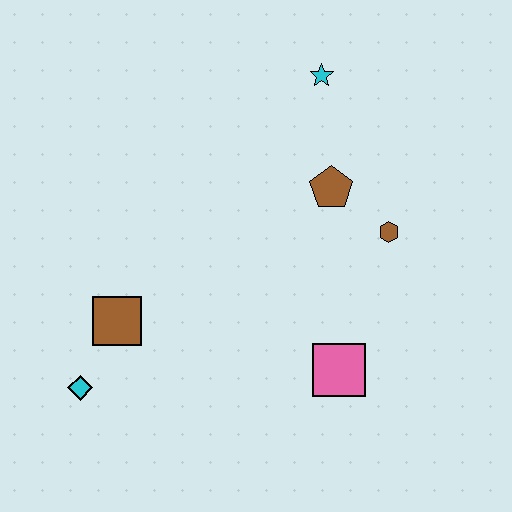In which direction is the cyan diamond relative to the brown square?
The cyan diamond is below the brown square.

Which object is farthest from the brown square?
The cyan star is farthest from the brown square.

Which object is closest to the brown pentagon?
The brown hexagon is closest to the brown pentagon.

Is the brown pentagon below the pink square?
No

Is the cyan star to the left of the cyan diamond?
No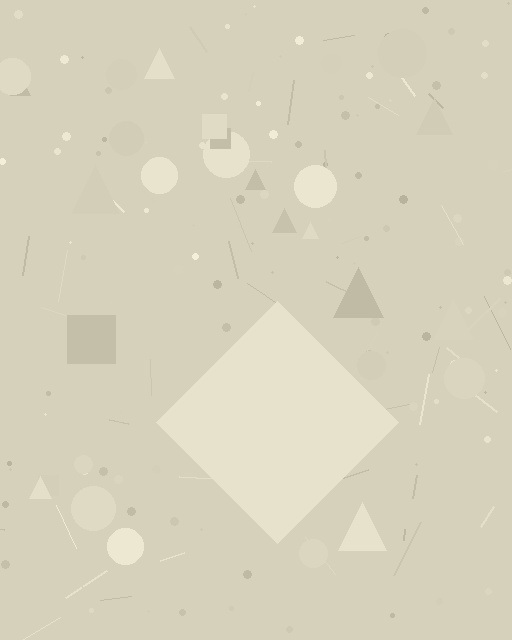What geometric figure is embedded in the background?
A diamond is embedded in the background.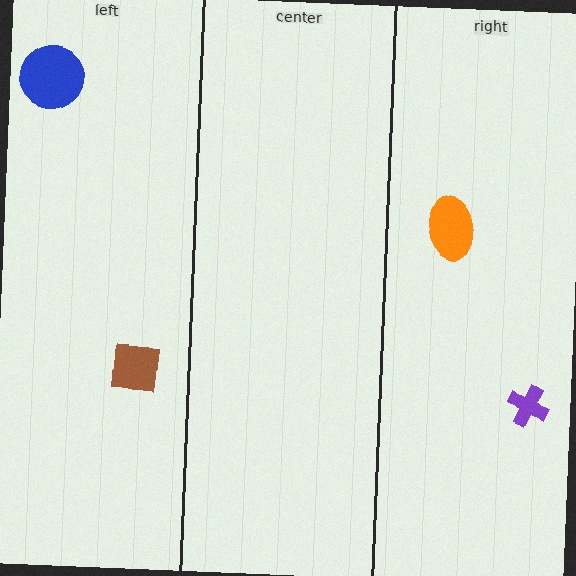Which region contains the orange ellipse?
The right region.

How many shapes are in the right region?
2.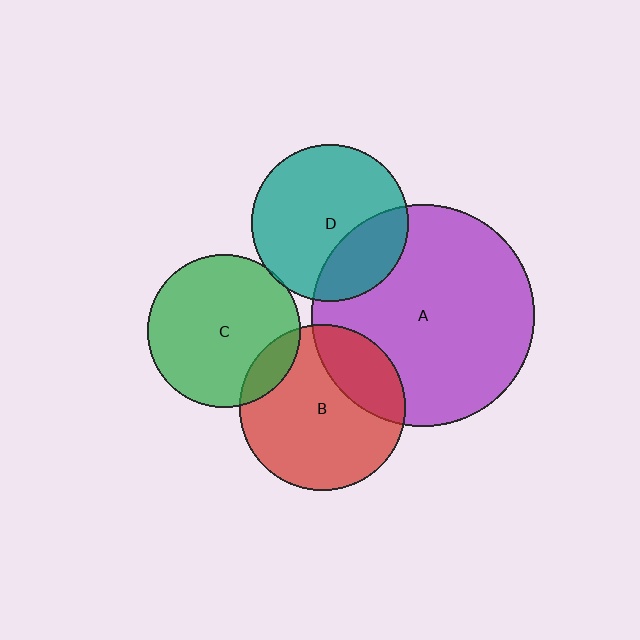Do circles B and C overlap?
Yes.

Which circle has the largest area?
Circle A (purple).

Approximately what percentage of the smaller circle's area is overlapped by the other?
Approximately 15%.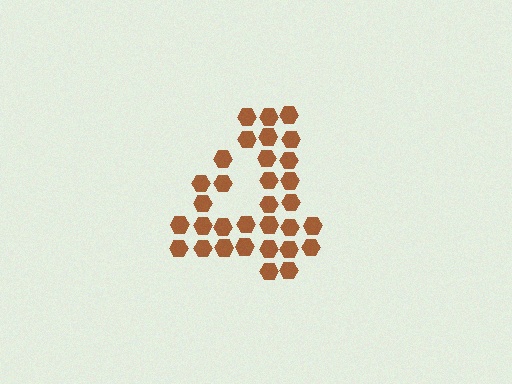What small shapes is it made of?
It is made of small hexagons.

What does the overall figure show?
The overall figure shows the digit 4.